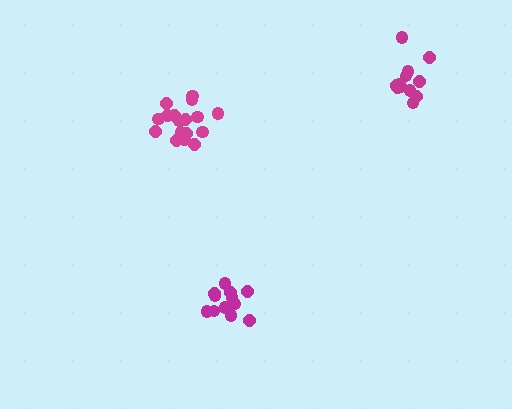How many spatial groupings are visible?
There are 3 spatial groupings.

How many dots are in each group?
Group 1: 17 dots, Group 2: 12 dots, Group 3: 13 dots (42 total).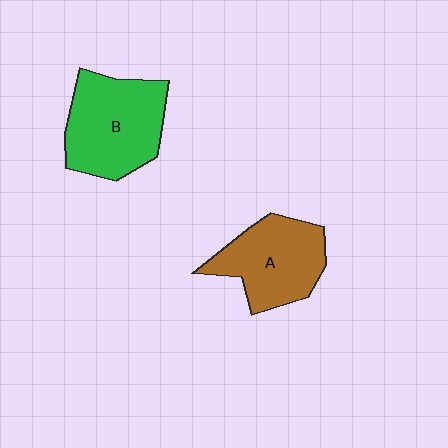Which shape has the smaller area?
Shape A (brown).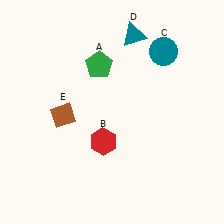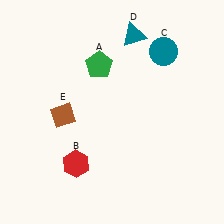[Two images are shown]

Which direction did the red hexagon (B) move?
The red hexagon (B) moved left.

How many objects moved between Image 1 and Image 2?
1 object moved between the two images.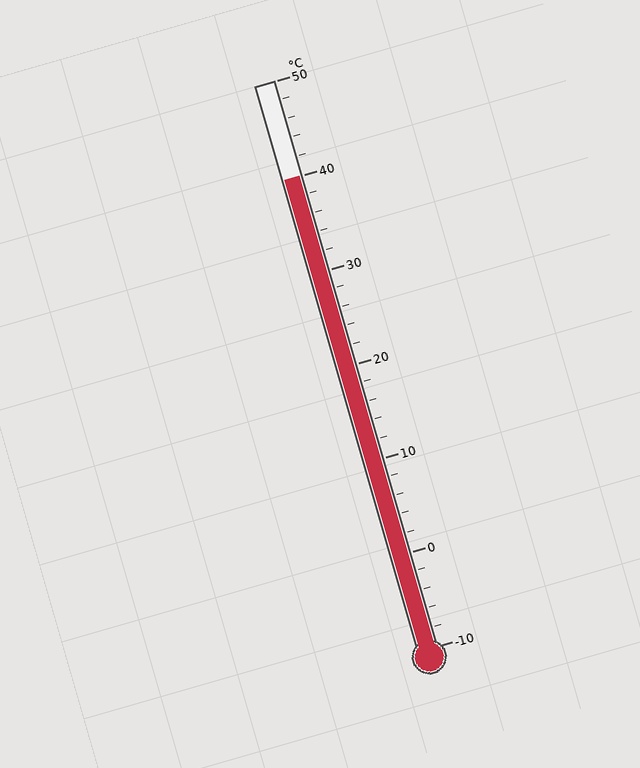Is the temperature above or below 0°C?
The temperature is above 0°C.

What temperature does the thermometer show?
The thermometer shows approximately 40°C.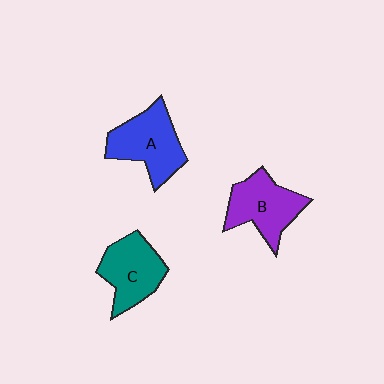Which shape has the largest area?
Shape A (blue).